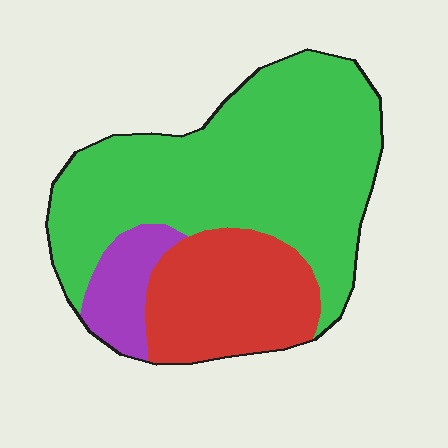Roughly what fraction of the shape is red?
Red takes up about one quarter (1/4) of the shape.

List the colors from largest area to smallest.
From largest to smallest: green, red, purple.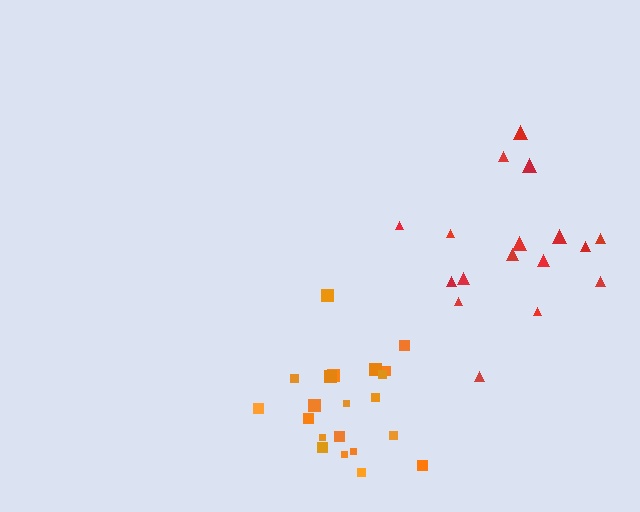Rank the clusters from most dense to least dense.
orange, red.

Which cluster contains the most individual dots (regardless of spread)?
Orange (22).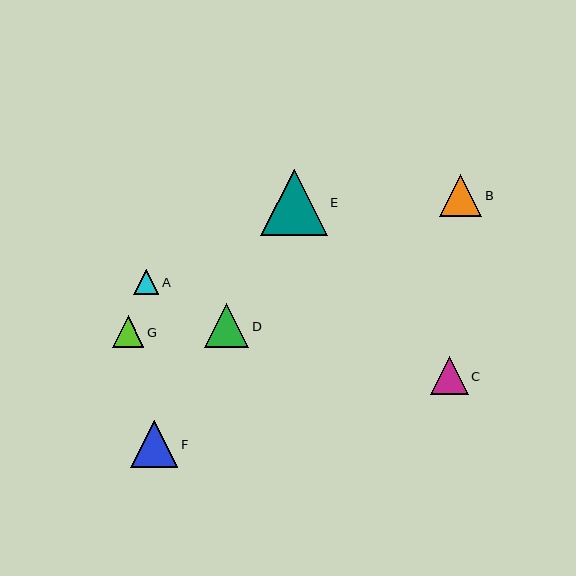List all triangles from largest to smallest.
From largest to smallest: E, F, D, B, C, G, A.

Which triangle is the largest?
Triangle E is the largest with a size of approximately 66 pixels.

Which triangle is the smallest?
Triangle A is the smallest with a size of approximately 25 pixels.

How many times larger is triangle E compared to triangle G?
Triangle E is approximately 2.1 times the size of triangle G.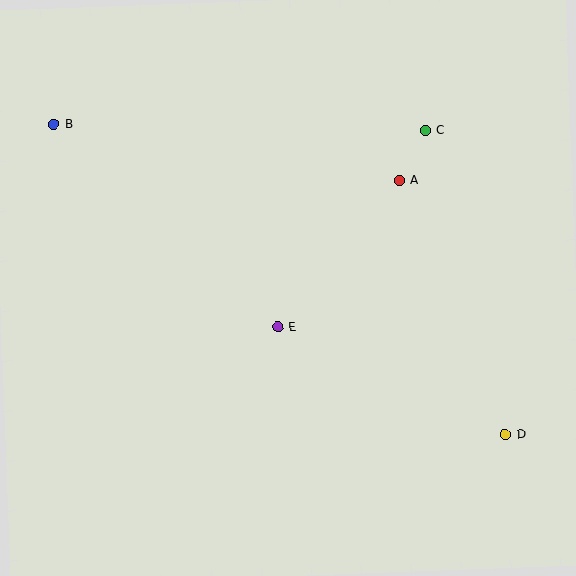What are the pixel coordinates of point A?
Point A is at (399, 180).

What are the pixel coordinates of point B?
Point B is at (53, 124).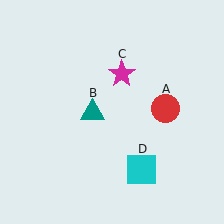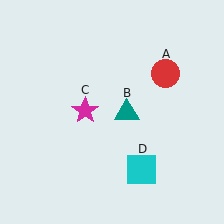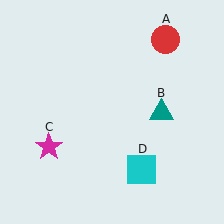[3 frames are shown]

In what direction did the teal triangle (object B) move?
The teal triangle (object B) moved right.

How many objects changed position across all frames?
3 objects changed position: red circle (object A), teal triangle (object B), magenta star (object C).